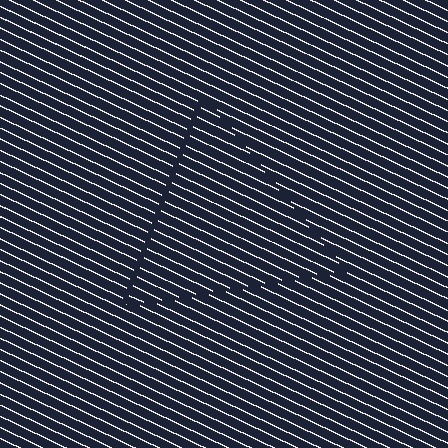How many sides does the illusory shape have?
3 sides — the line-ends trace a triangle.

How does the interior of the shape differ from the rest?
The interior of the shape contains the same grating, shifted by half a period — the contour is defined by the phase discontinuity where line-ends from the inner and outer gratings abut.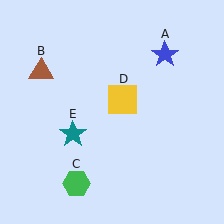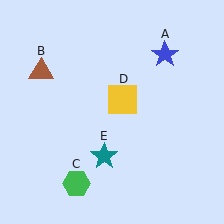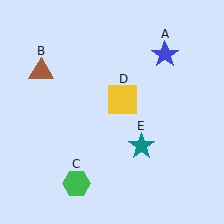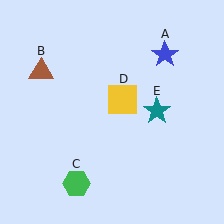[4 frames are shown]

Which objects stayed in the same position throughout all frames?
Blue star (object A) and brown triangle (object B) and green hexagon (object C) and yellow square (object D) remained stationary.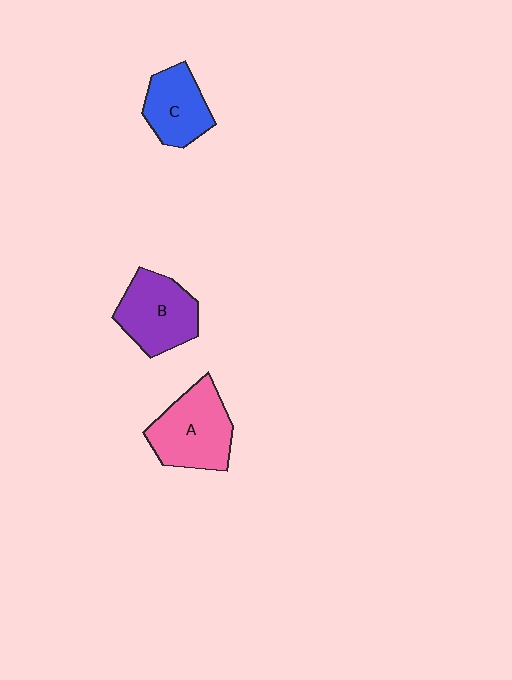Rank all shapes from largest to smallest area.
From largest to smallest: A (pink), B (purple), C (blue).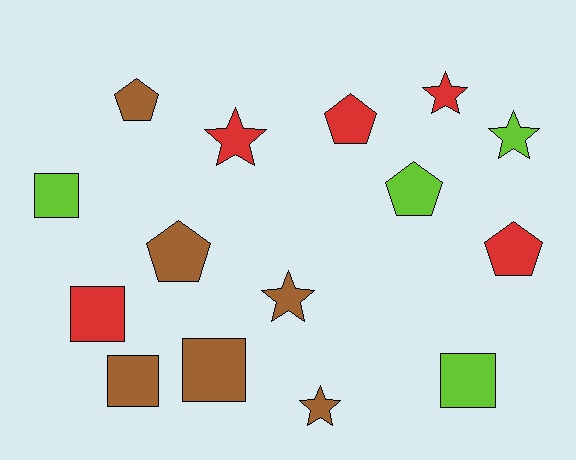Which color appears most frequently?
Brown, with 6 objects.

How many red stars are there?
There are 2 red stars.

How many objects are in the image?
There are 15 objects.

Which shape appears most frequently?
Square, with 5 objects.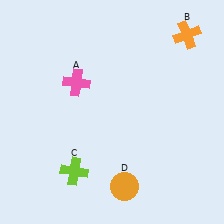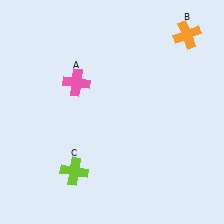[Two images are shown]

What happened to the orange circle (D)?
The orange circle (D) was removed in Image 2. It was in the bottom-right area of Image 1.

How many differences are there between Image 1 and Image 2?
There is 1 difference between the two images.